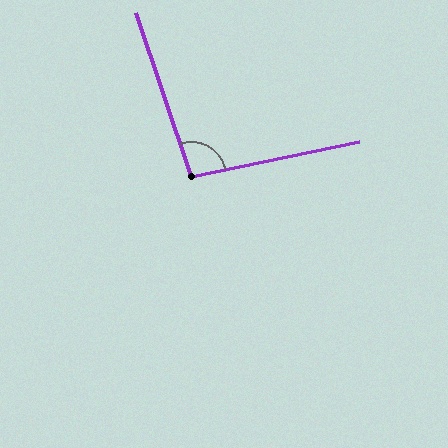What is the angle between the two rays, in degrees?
Approximately 97 degrees.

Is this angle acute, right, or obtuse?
It is obtuse.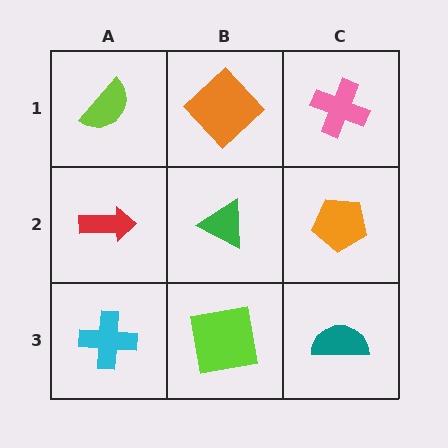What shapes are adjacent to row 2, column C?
A pink cross (row 1, column C), a teal semicircle (row 3, column C), a green triangle (row 2, column B).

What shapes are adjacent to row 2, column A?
A lime semicircle (row 1, column A), a cyan cross (row 3, column A), a green triangle (row 2, column B).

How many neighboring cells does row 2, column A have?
3.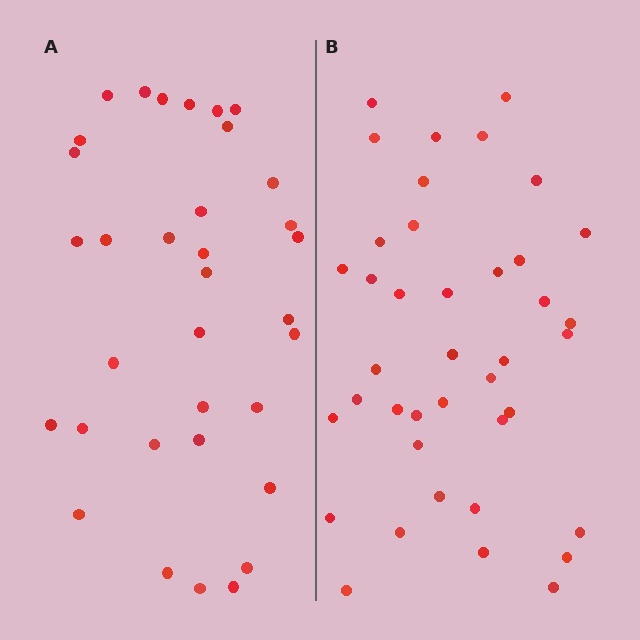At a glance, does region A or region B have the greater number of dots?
Region B (the right region) has more dots.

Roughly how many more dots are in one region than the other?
Region B has about 6 more dots than region A.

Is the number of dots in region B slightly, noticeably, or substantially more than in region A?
Region B has only slightly more — the two regions are fairly close. The ratio is roughly 1.2 to 1.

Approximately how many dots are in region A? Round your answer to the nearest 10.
About 30 dots. (The exact count is 34, which rounds to 30.)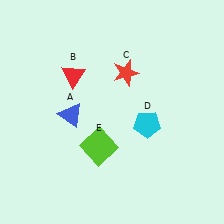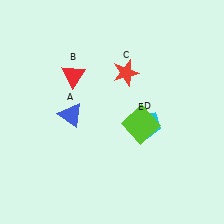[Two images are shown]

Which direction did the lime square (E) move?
The lime square (E) moved right.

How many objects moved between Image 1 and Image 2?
1 object moved between the two images.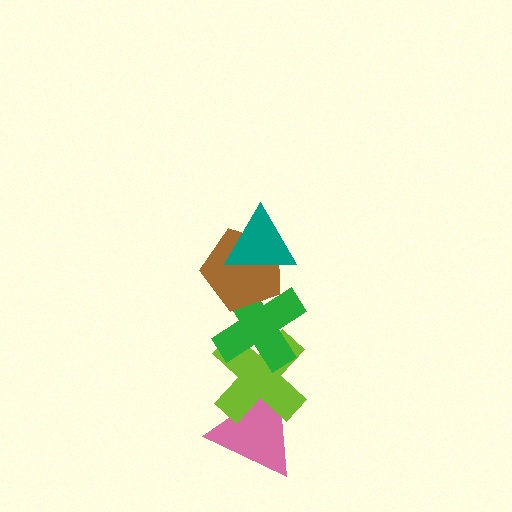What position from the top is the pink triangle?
The pink triangle is 5th from the top.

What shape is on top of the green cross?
The brown pentagon is on top of the green cross.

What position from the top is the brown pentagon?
The brown pentagon is 2nd from the top.